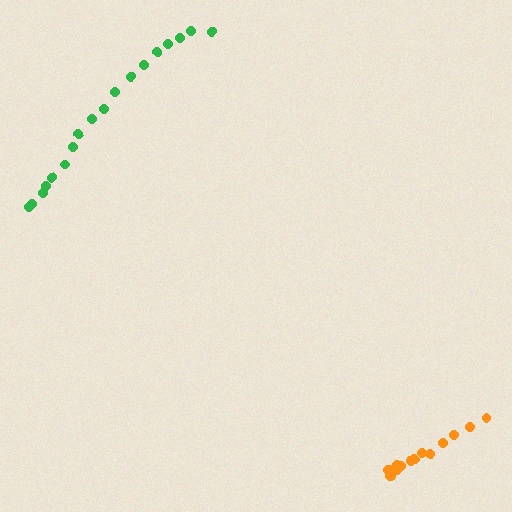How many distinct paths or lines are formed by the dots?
There are 2 distinct paths.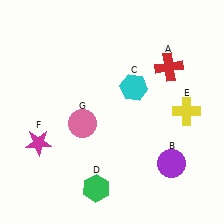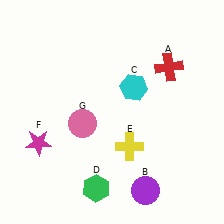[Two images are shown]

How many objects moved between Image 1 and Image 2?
2 objects moved between the two images.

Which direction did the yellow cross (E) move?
The yellow cross (E) moved left.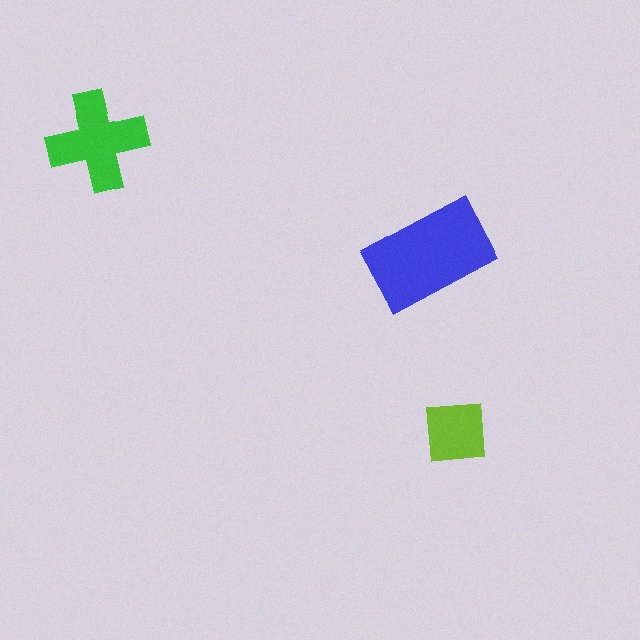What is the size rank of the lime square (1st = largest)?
3rd.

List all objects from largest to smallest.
The blue rectangle, the green cross, the lime square.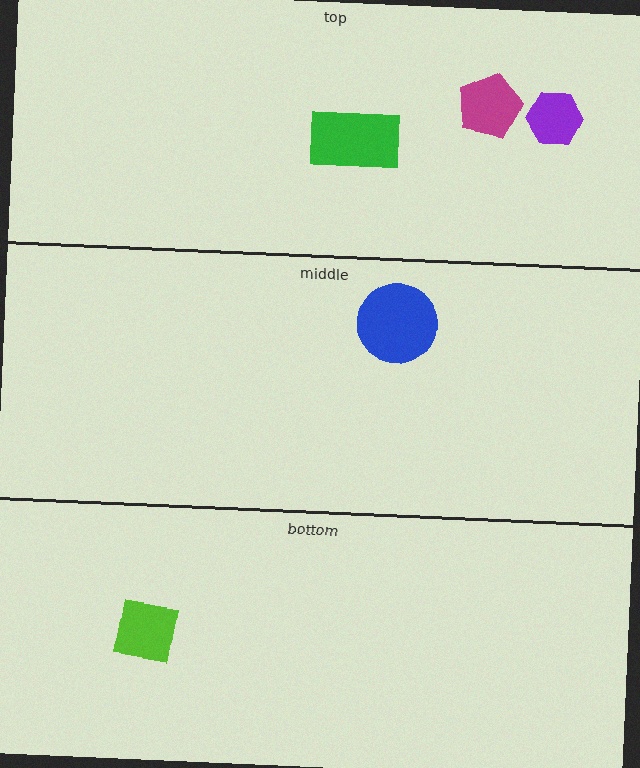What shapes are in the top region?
The purple hexagon, the green rectangle, the magenta pentagon.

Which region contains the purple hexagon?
The top region.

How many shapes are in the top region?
3.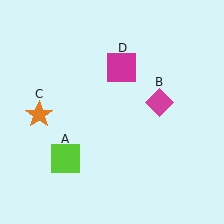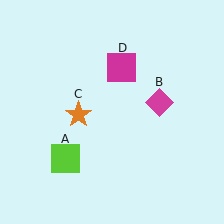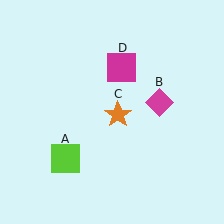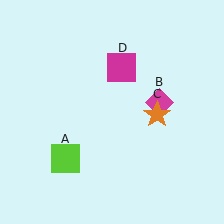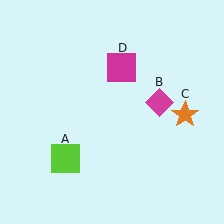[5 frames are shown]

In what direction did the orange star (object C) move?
The orange star (object C) moved right.